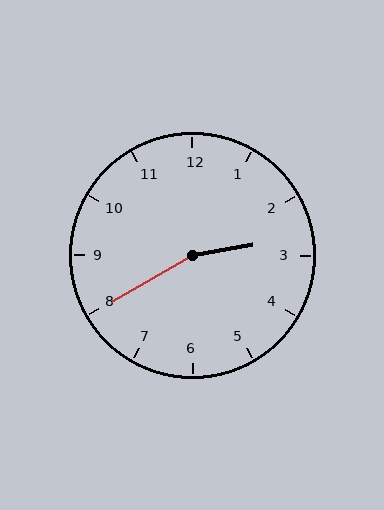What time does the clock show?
2:40.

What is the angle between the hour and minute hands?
Approximately 160 degrees.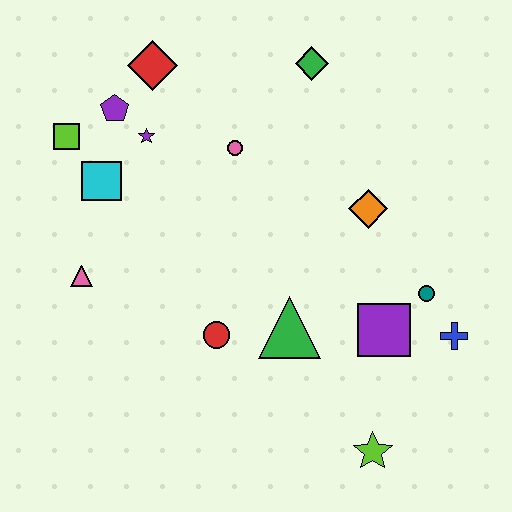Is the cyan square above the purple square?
Yes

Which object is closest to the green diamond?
The pink circle is closest to the green diamond.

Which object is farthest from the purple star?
The lime star is farthest from the purple star.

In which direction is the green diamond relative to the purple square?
The green diamond is above the purple square.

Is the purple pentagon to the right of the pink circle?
No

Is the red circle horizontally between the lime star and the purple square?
No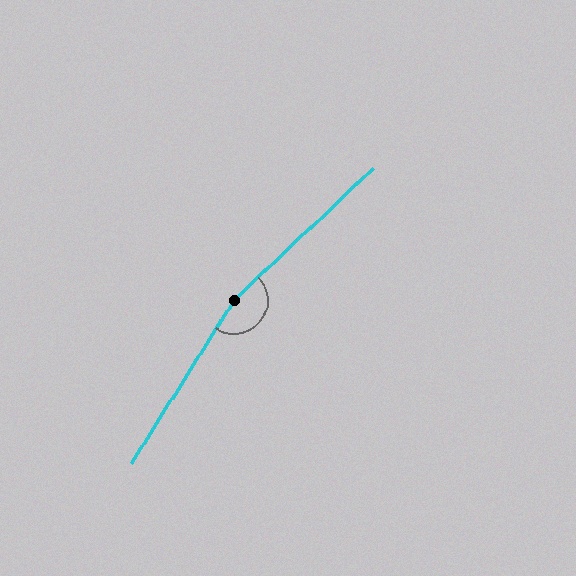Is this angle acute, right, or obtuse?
It is obtuse.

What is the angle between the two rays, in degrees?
Approximately 166 degrees.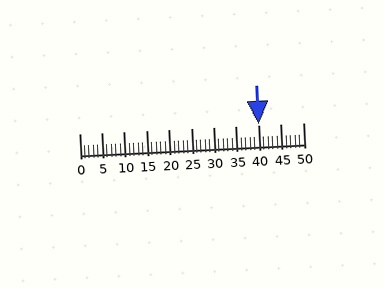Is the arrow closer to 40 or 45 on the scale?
The arrow is closer to 40.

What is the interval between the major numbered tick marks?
The major tick marks are spaced 5 units apart.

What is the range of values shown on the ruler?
The ruler shows values from 0 to 50.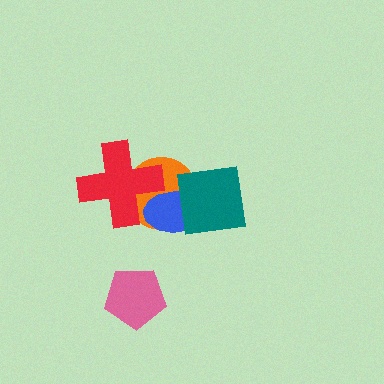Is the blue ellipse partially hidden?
Yes, it is partially covered by another shape.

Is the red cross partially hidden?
No, no other shape covers it.